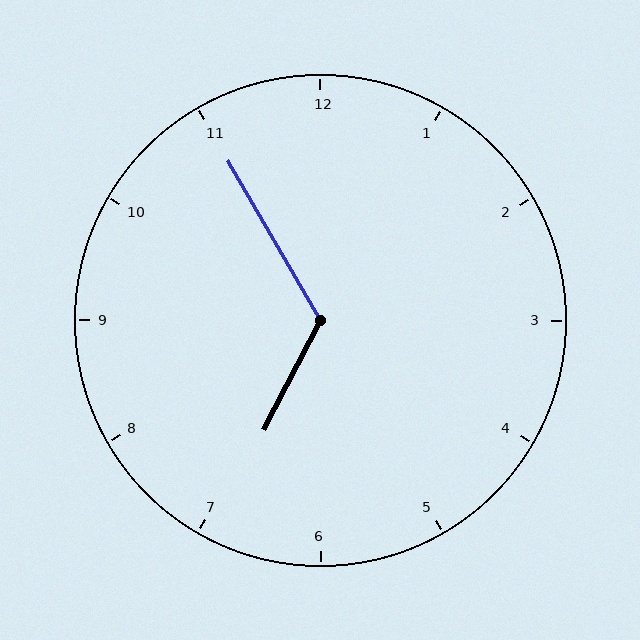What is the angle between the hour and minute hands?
Approximately 122 degrees.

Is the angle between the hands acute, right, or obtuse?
It is obtuse.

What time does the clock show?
6:55.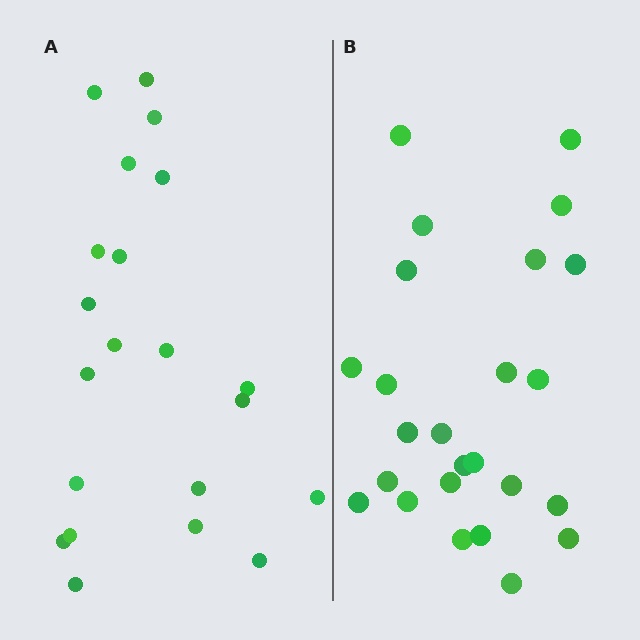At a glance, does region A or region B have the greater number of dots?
Region B (the right region) has more dots.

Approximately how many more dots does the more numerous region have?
Region B has about 4 more dots than region A.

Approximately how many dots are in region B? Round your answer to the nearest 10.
About 20 dots. (The exact count is 25, which rounds to 20.)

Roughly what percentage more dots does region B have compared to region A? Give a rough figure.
About 20% more.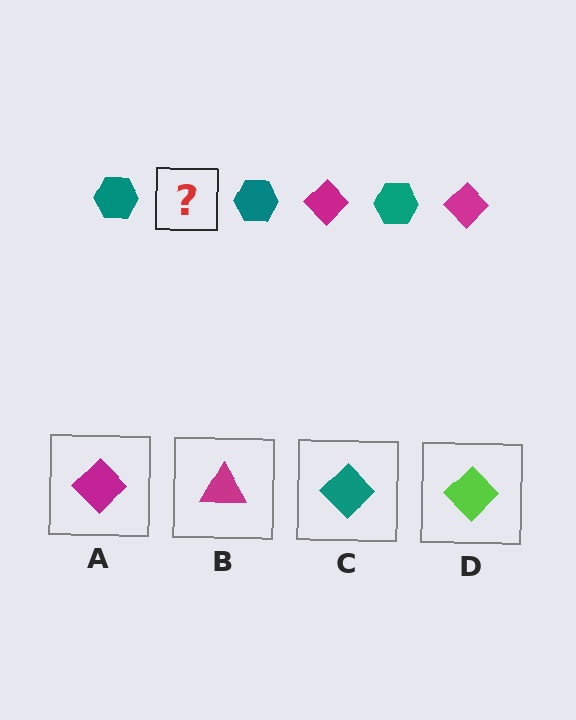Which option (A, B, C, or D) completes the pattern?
A.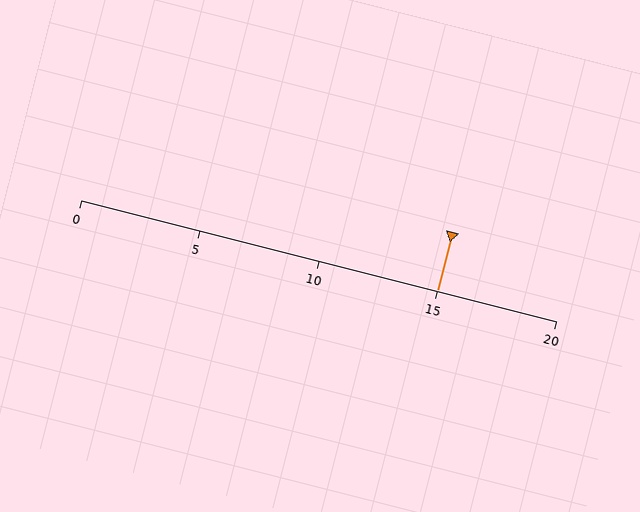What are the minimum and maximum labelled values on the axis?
The axis runs from 0 to 20.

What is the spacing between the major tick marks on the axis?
The major ticks are spaced 5 apart.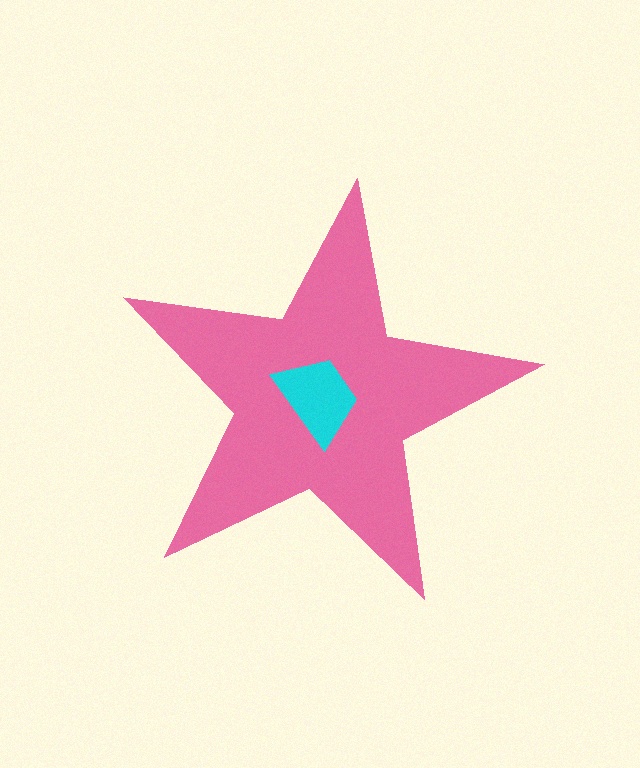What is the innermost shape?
The cyan trapezoid.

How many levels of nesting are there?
2.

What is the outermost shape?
The pink star.